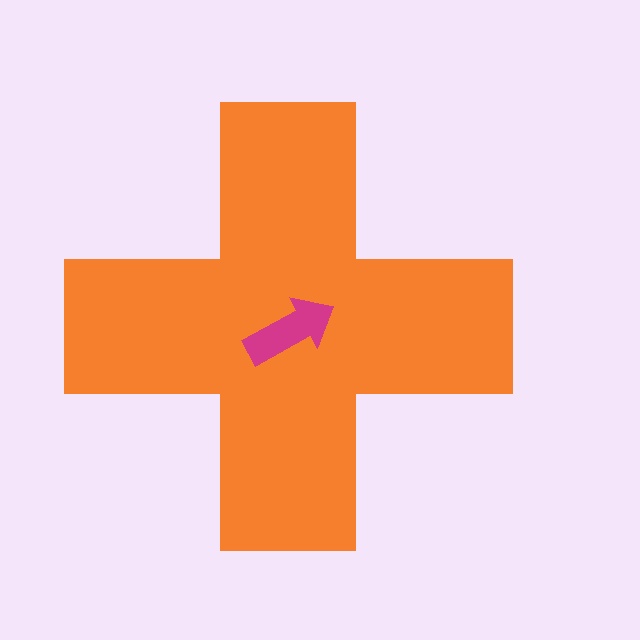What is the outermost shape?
The orange cross.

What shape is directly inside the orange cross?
The magenta arrow.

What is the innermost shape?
The magenta arrow.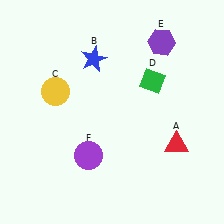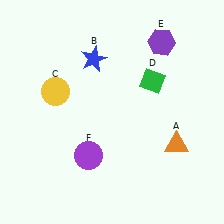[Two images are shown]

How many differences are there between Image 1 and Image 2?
There is 1 difference between the two images.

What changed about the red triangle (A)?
In Image 1, A is red. In Image 2, it changed to orange.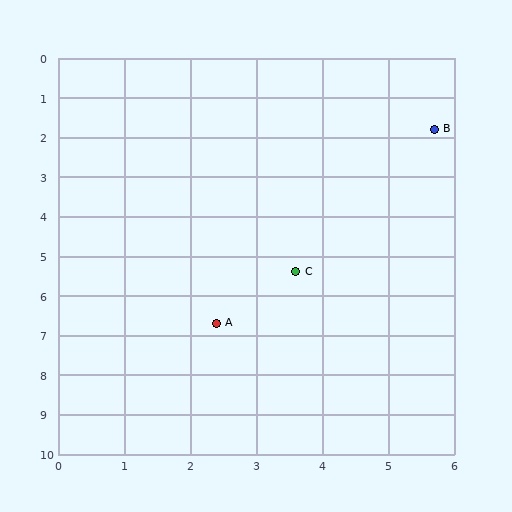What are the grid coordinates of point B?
Point B is at approximately (5.7, 1.8).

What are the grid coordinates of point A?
Point A is at approximately (2.4, 6.7).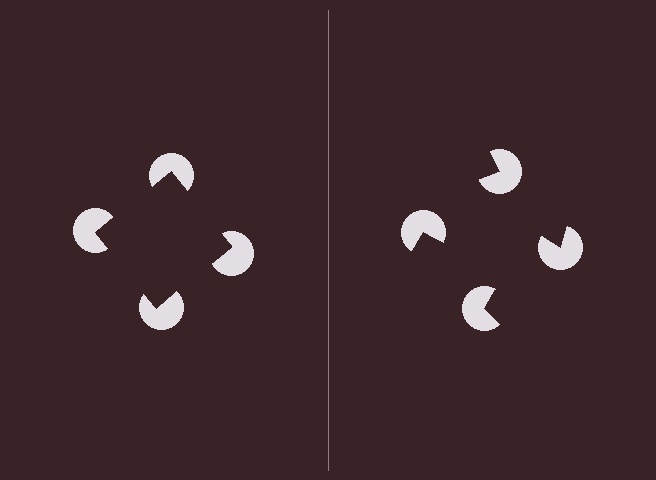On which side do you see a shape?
An illusory square appears on the left side. On the right side the wedge cuts are rotated, so no coherent shape forms.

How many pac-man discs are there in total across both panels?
8 — 4 on each side.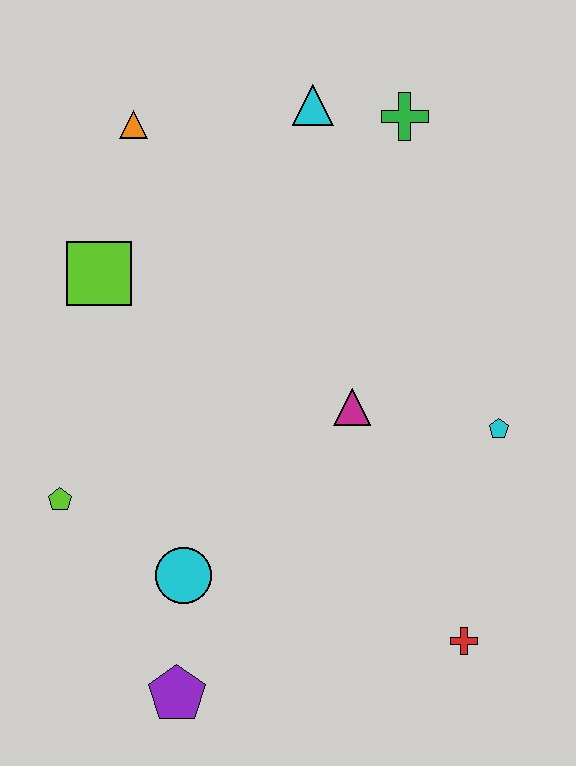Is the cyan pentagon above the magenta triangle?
No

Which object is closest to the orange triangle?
The lime square is closest to the orange triangle.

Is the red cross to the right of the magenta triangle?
Yes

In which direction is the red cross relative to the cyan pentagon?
The red cross is below the cyan pentagon.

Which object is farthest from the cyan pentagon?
The orange triangle is farthest from the cyan pentagon.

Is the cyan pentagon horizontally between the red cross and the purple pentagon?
No